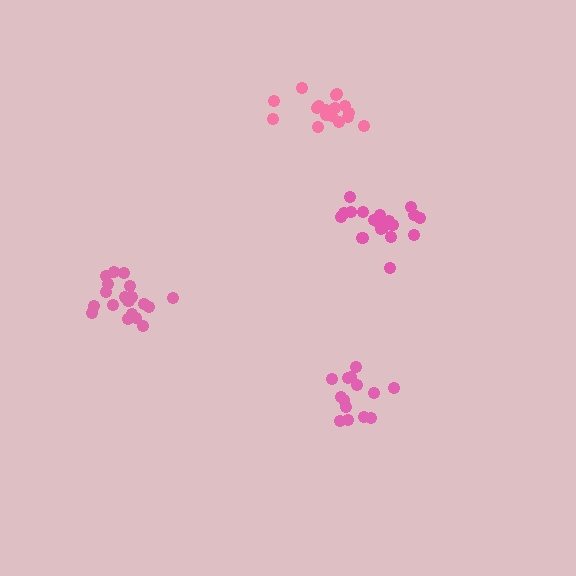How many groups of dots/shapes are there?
There are 4 groups.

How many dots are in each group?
Group 1: 17 dots, Group 2: 14 dots, Group 3: 20 dots, Group 4: 20 dots (71 total).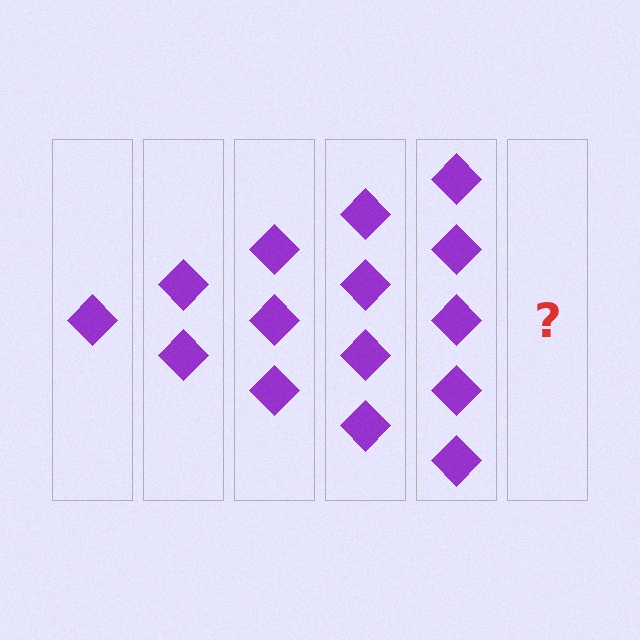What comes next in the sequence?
The next element should be 6 diamonds.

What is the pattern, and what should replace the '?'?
The pattern is that each step adds one more diamond. The '?' should be 6 diamonds.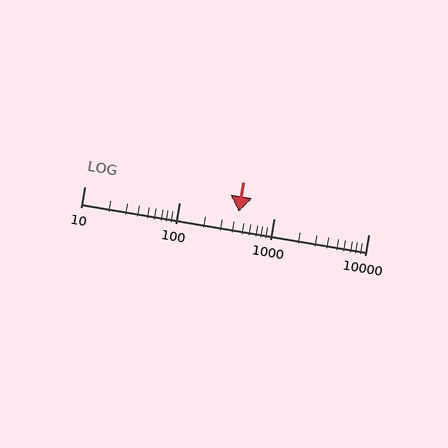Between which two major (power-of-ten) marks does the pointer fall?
The pointer is between 100 and 1000.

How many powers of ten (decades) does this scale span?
The scale spans 3 decades, from 10 to 10000.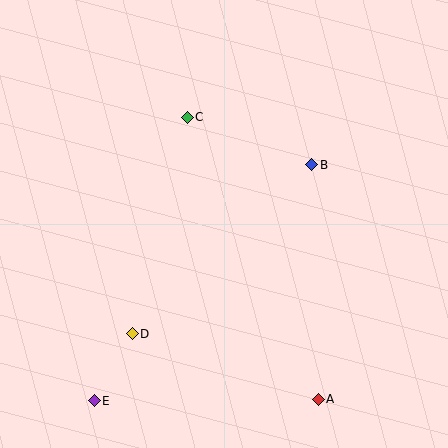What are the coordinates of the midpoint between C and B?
The midpoint between C and B is at (250, 141).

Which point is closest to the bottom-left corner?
Point E is closest to the bottom-left corner.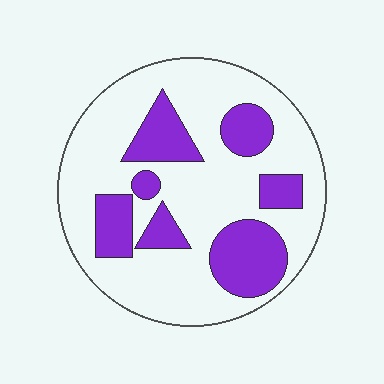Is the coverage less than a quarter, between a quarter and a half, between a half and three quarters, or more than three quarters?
Between a quarter and a half.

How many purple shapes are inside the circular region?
7.